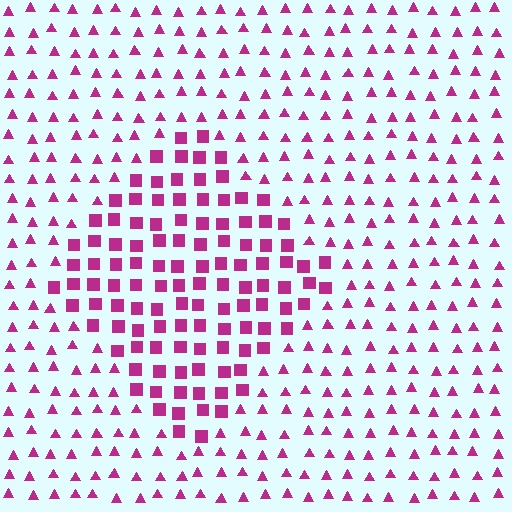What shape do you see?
I see a diamond.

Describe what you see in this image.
The image is filled with small magenta elements arranged in a uniform grid. A diamond-shaped region contains squares, while the surrounding area contains triangles. The boundary is defined purely by the change in element shape.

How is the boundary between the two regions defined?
The boundary is defined by a change in element shape: squares inside vs. triangles outside. All elements share the same color and spacing.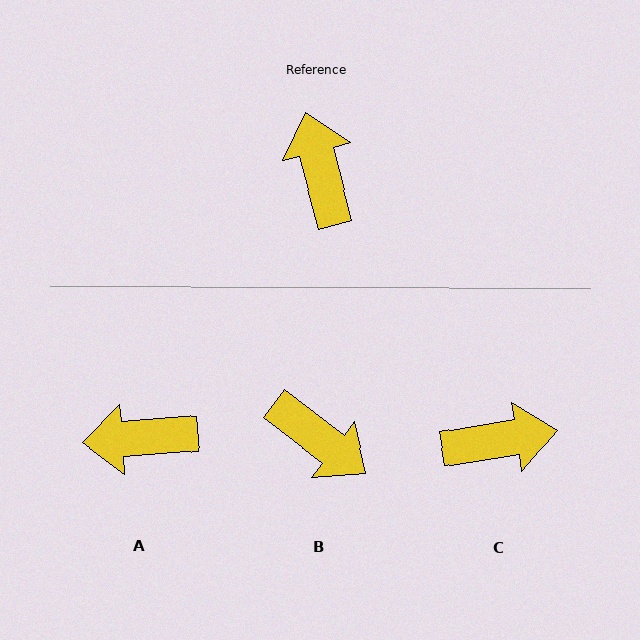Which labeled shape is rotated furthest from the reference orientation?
B, about 142 degrees away.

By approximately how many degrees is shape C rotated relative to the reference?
Approximately 95 degrees clockwise.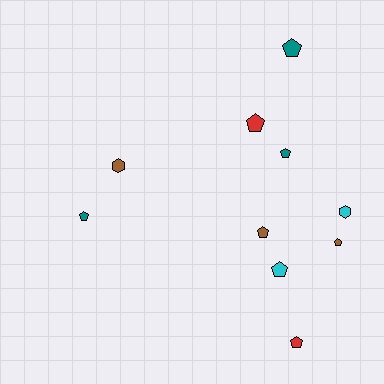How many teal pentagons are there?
There are 3 teal pentagons.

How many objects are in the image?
There are 10 objects.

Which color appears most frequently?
Teal, with 3 objects.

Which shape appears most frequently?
Pentagon, with 8 objects.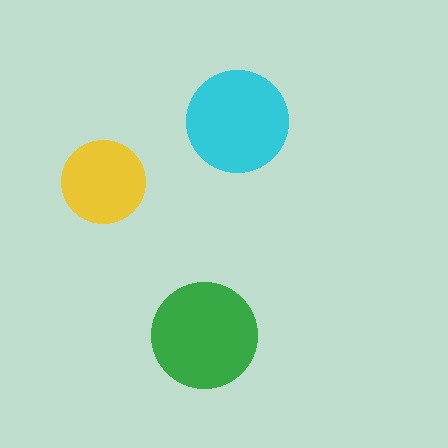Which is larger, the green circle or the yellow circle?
The green one.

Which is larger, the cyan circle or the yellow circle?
The cyan one.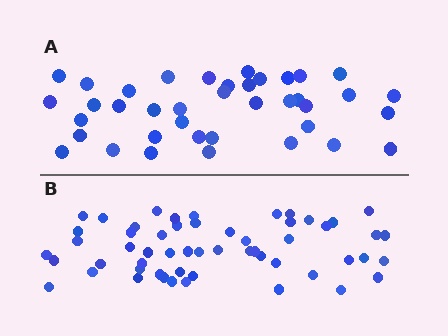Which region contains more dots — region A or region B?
Region B (the bottom region) has more dots.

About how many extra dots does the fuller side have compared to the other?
Region B has approximately 15 more dots than region A.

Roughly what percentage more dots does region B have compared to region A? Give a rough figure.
About 40% more.